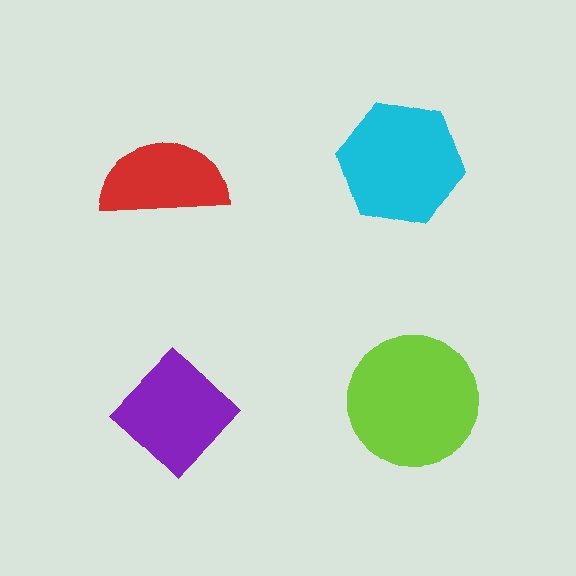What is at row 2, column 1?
A purple diamond.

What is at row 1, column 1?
A red semicircle.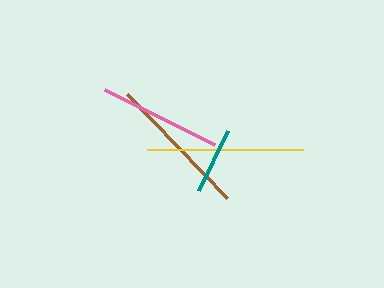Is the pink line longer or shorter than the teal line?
The pink line is longer than the teal line.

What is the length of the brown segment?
The brown segment is approximately 144 pixels long.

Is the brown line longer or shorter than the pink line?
The brown line is longer than the pink line.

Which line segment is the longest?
The yellow line is the longest at approximately 156 pixels.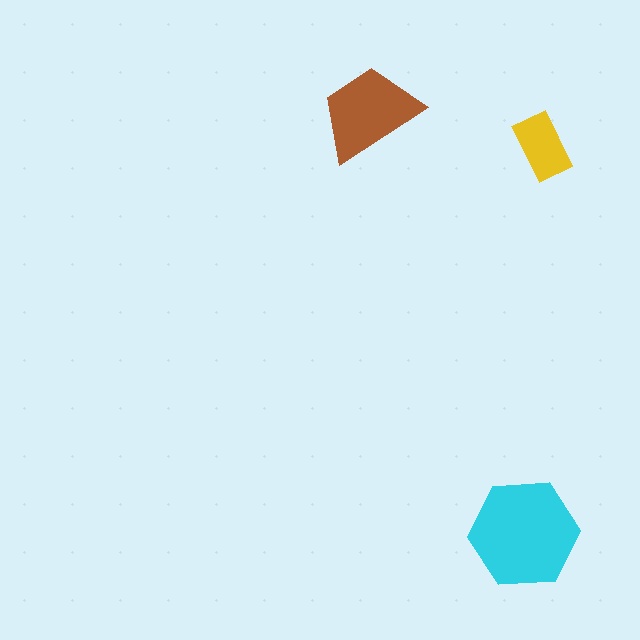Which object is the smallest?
The yellow rectangle.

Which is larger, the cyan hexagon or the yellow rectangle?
The cyan hexagon.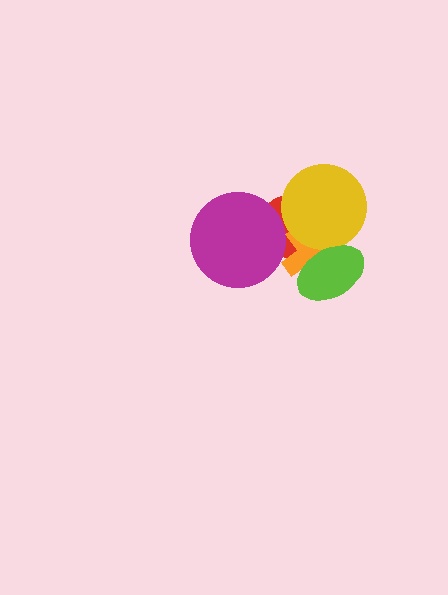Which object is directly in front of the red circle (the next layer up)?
The magenta circle is directly in front of the red circle.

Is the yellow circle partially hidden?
Yes, it is partially covered by another shape.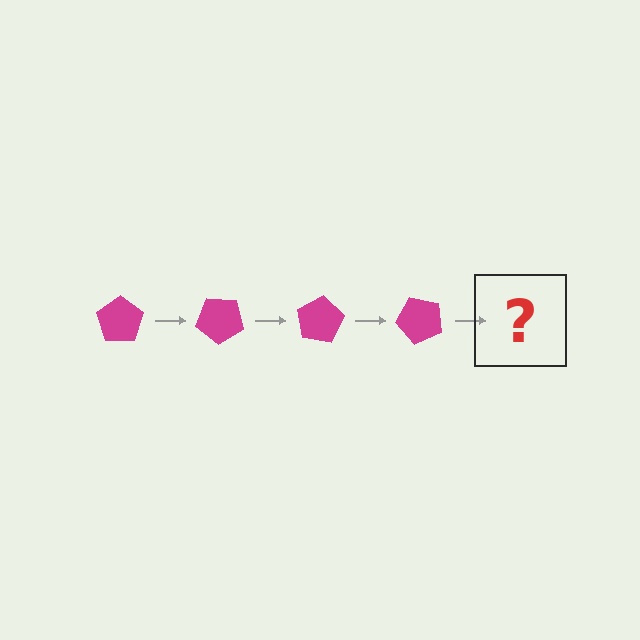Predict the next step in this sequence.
The next step is a magenta pentagon rotated 160 degrees.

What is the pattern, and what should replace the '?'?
The pattern is that the pentagon rotates 40 degrees each step. The '?' should be a magenta pentagon rotated 160 degrees.